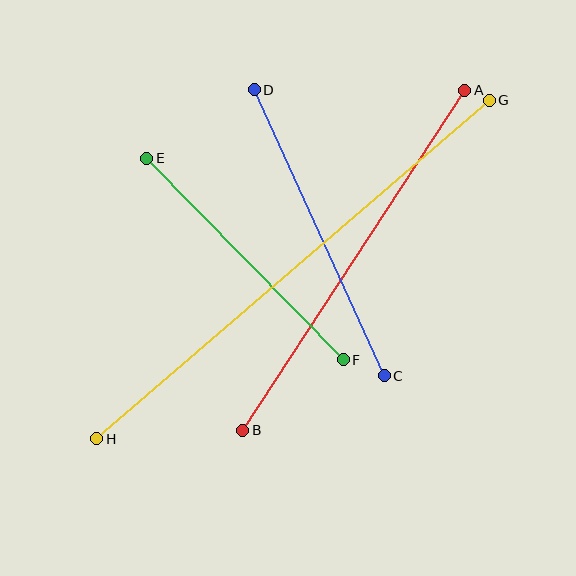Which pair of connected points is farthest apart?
Points G and H are farthest apart.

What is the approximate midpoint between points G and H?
The midpoint is at approximately (293, 269) pixels.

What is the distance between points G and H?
The distance is approximately 519 pixels.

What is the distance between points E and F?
The distance is approximately 281 pixels.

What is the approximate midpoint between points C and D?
The midpoint is at approximately (319, 233) pixels.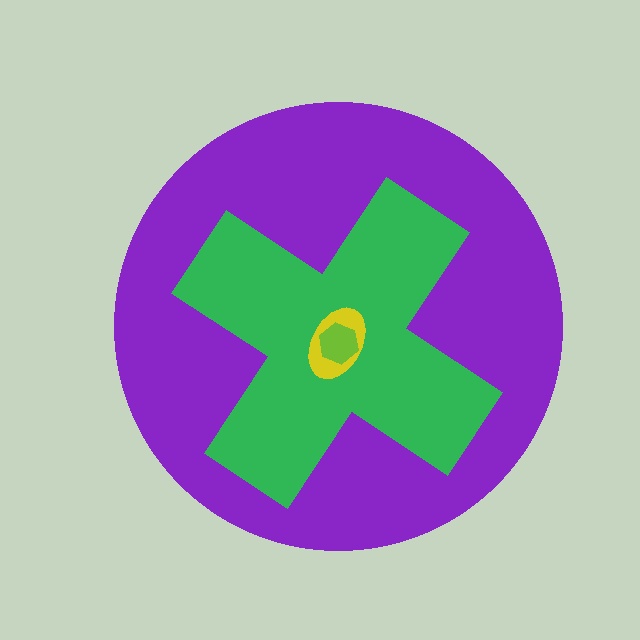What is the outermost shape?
The purple circle.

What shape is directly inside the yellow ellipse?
The lime hexagon.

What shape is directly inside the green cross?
The yellow ellipse.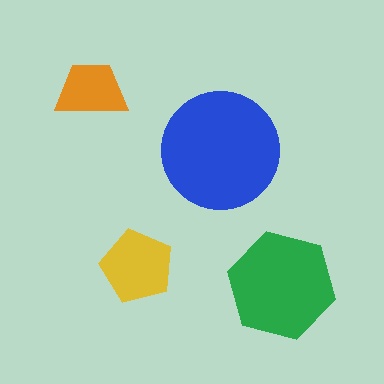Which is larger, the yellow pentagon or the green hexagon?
The green hexagon.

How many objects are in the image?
There are 4 objects in the image.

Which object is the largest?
The blue circle.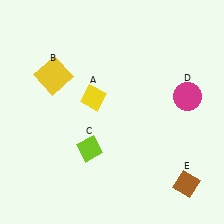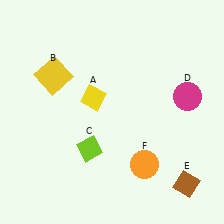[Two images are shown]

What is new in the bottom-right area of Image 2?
An orange circle (F) was added in the bottom-right area of Image 2.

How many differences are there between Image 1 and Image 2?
There is 1 difference between the two images.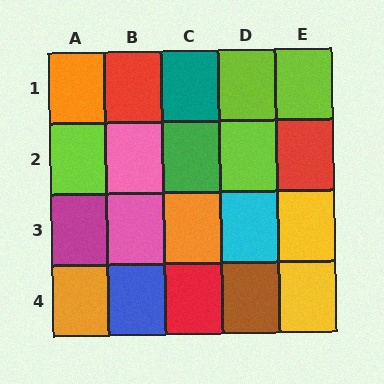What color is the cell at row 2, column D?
Lime.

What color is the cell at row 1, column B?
Red.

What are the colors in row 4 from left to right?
Orange, blue, red, brown, yellow.